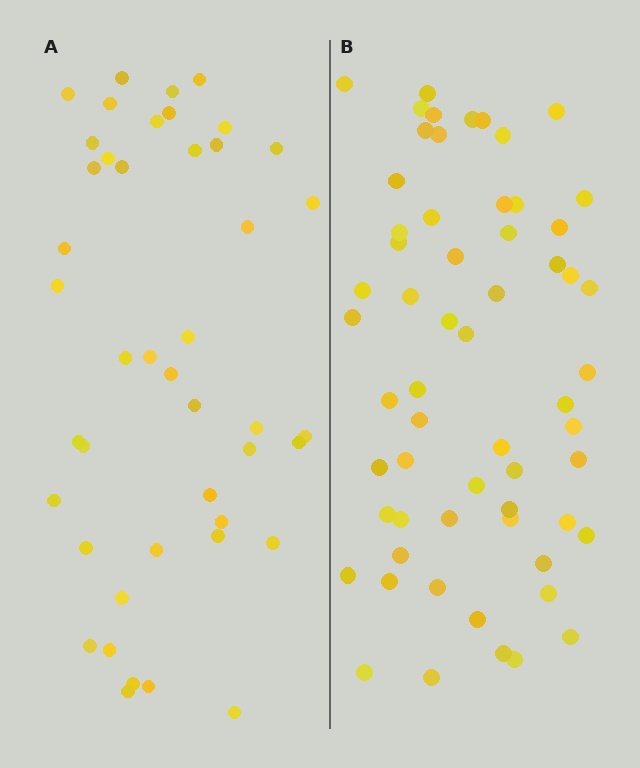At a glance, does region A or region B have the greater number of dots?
Region B (the right region) has more dots.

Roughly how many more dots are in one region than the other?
Region B has approximately 15 more dots than region A.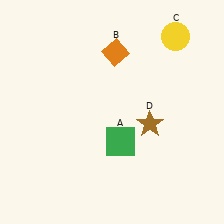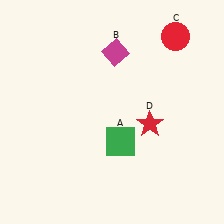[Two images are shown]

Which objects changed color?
B changed from orange to magenta. C changed from yellow to red. D changed from brown to red.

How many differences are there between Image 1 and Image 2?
There are 3 differences between the two images.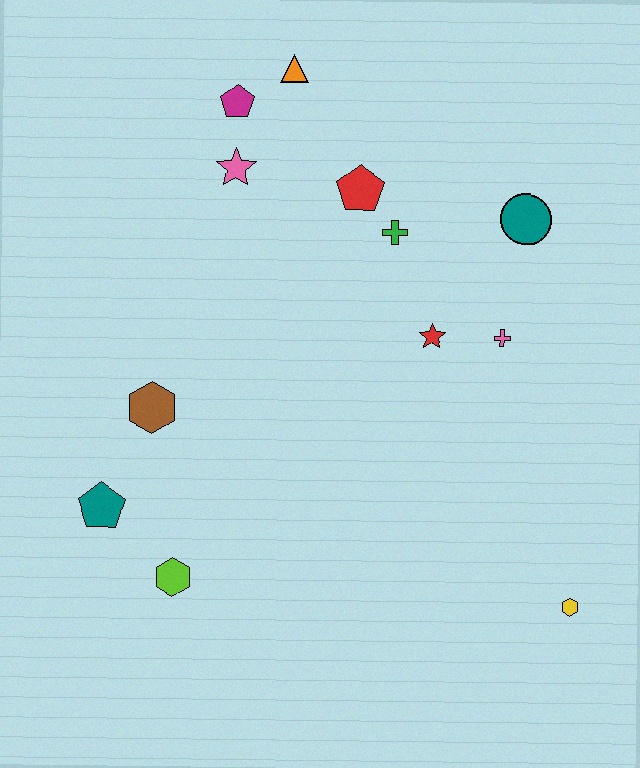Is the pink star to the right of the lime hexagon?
Yes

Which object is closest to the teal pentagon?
The lime hexagon is closest to the teal pentagon.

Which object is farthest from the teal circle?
The teal pentagon is farthest from the teal circle.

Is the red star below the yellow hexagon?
No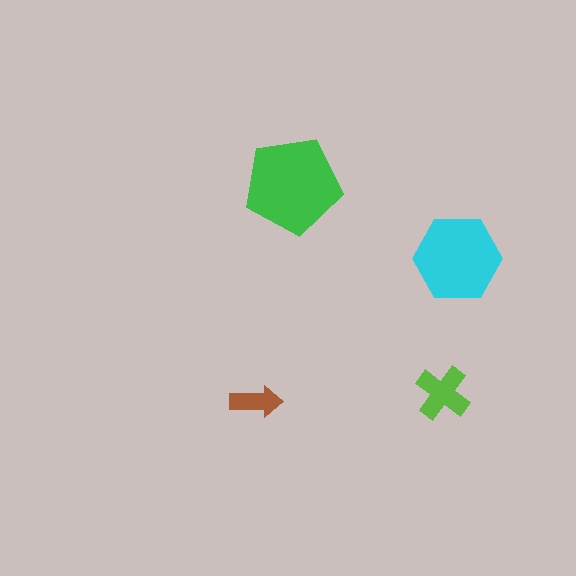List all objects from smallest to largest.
The brown arrow, the lime cross, the cyan hexagon, the green pentagon.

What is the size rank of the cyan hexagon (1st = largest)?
2nd.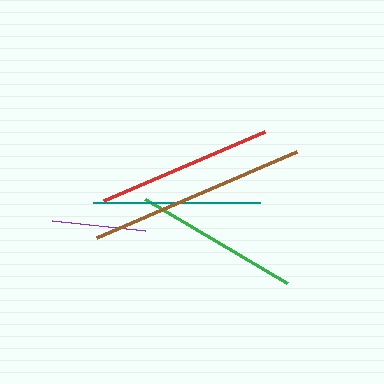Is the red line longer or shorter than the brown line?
The brown line is longer than the red line.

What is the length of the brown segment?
The brown segment is approximately 218 pixels long.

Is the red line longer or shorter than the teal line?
The red line is longer than the teal line.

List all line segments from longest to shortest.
From longest to shortest: brown, red, teal, green, purple.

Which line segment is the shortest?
The purple line is the shortest at approximately 94 pixels.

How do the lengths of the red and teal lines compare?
The red and teal lines are approximately the same length.